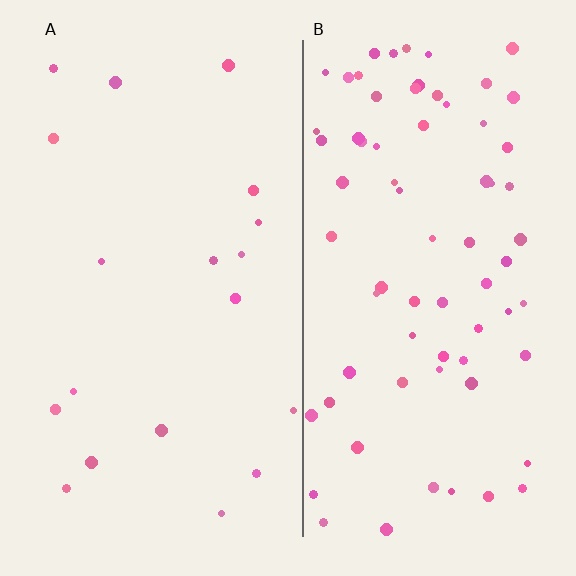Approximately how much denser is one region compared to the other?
Approximately 3.8× — region B over region A.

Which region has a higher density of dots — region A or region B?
B (the right).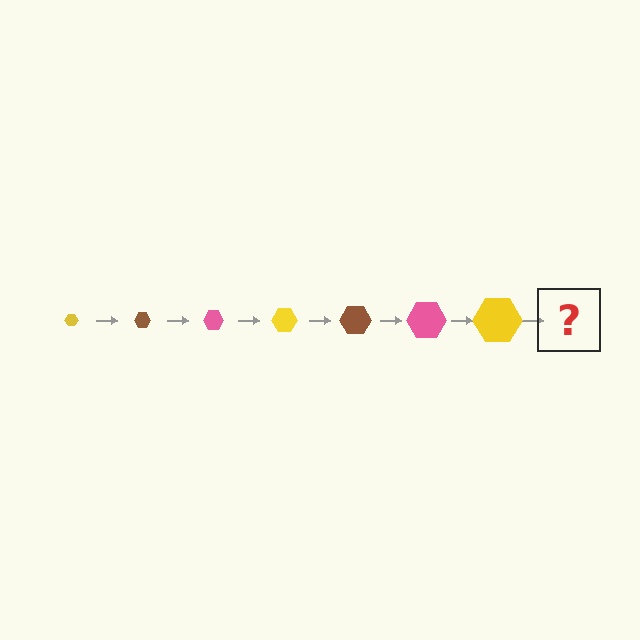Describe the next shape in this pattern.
It should be a brown hexagon, larger than the previous one.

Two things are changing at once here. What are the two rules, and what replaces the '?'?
The two rules are that the hexagon grows larger each step and the color cycles through yellow, brown, and pink. The '?' should be a brown hexagon, larger than the previous one.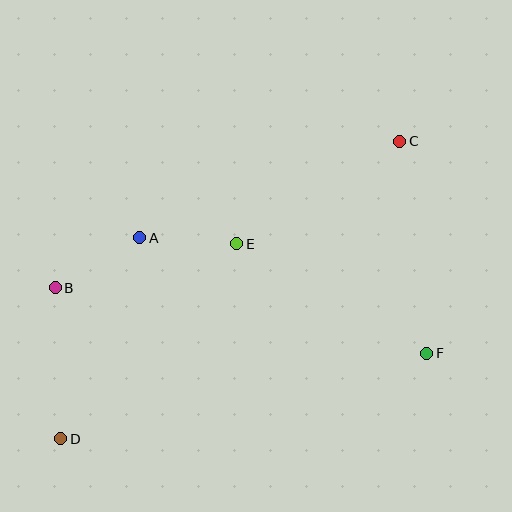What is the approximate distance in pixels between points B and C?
The distance between B and C is approximately 374 pixels.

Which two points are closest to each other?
Points A and E are closest to each other.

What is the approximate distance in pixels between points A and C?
The distance between A and C is approximately 277 pixels.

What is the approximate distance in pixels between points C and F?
The distance between C and F is approximately 214 pixels.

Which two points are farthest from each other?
Points C and D are farthest from each other.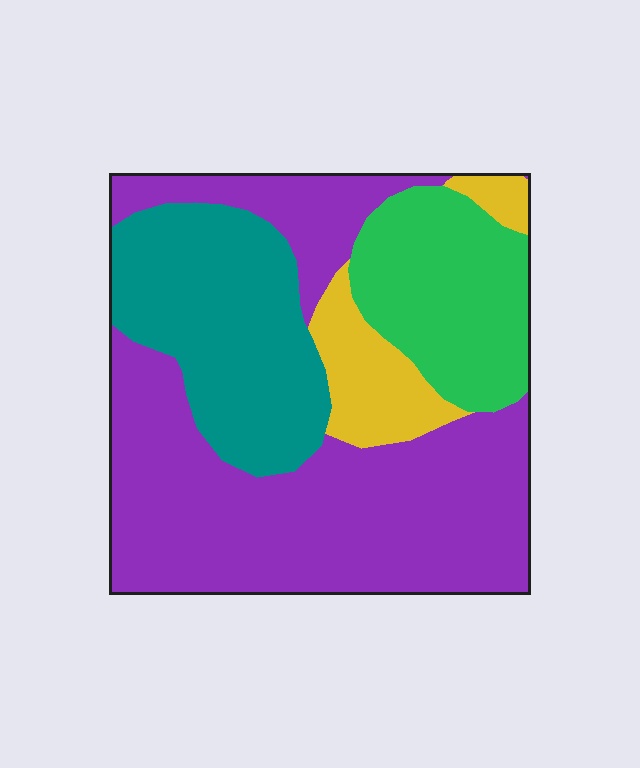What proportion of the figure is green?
Green takes up about one sixth (1/6) of the figure.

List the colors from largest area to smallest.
From largest to smallest: purple, teal, green, yellow.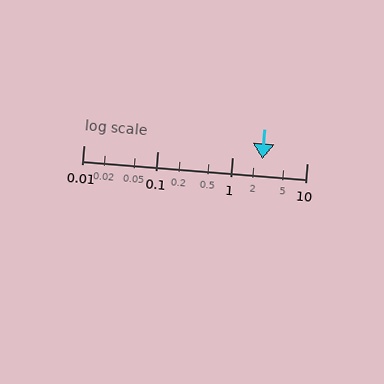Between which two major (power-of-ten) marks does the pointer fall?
The pointer is between 1 and 10.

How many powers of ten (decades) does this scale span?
The scale spans 3 decades, from 0.01 to 10.